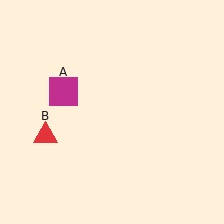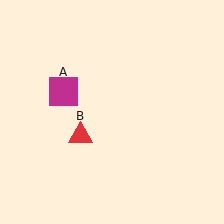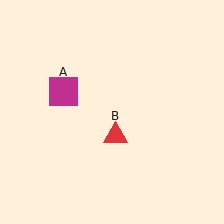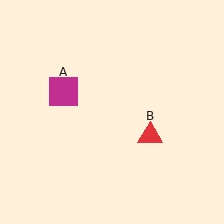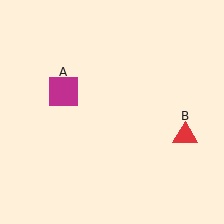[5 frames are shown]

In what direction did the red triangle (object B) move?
The red triangle (object B) moved right.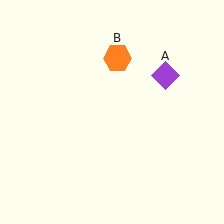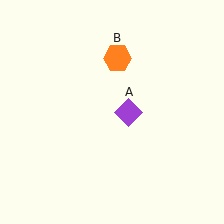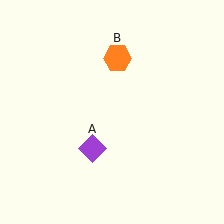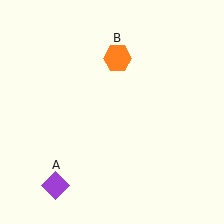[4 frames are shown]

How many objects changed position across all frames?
1 object changed position: purple diamond (object A).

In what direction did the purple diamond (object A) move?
The purple diamond (object A) moved down and to the left.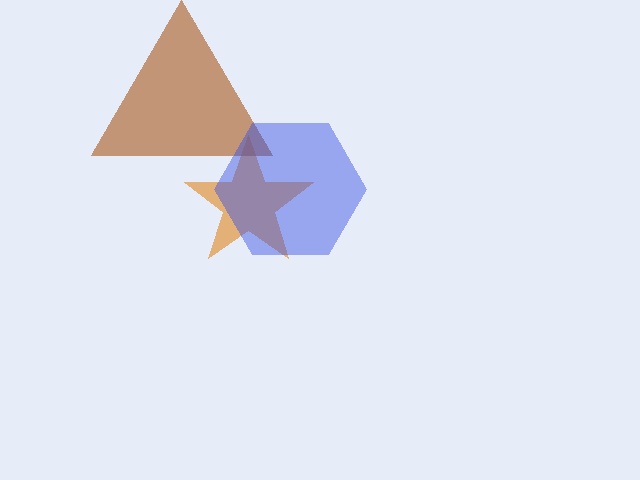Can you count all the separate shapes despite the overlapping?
Yes, there are 3 separate shapes.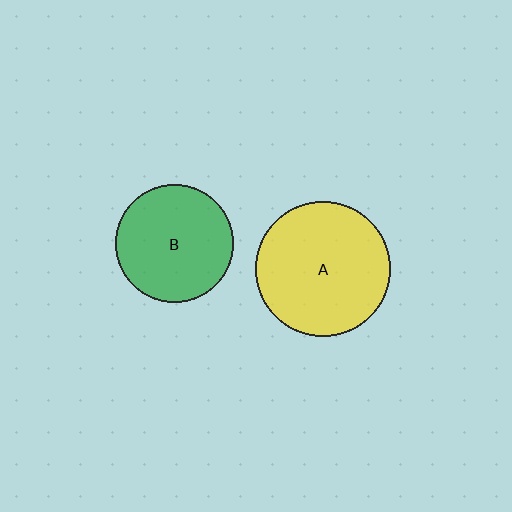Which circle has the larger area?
Circle A (yellow).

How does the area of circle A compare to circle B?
Approximately 1.3 times.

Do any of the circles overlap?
No, none of the circles overlap.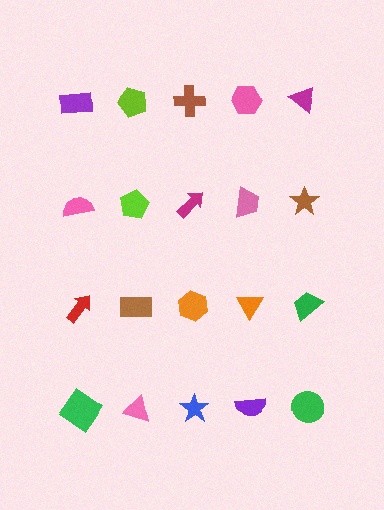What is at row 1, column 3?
A brown cross.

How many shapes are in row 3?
5 shapes.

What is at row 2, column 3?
A magenta arrow.